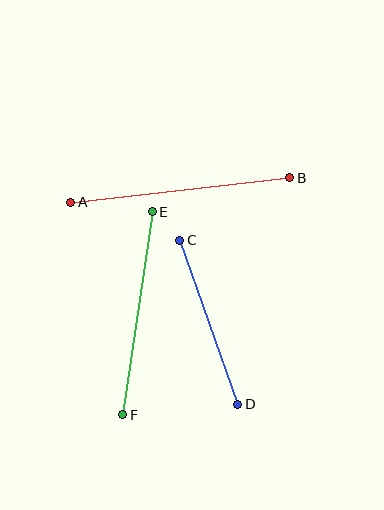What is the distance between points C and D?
The distance is approximately 174 pixels.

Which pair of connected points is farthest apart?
Points A and B are farthest apart.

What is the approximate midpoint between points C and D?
The midpoint is at approximately (209, 322) pixels.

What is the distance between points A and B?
The distance is approximately 220 pixels.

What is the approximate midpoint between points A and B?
The midpoint is at approximately (180, 190) pixels.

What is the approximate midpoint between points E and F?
The midpoint is at approximately (137, 313) pixels.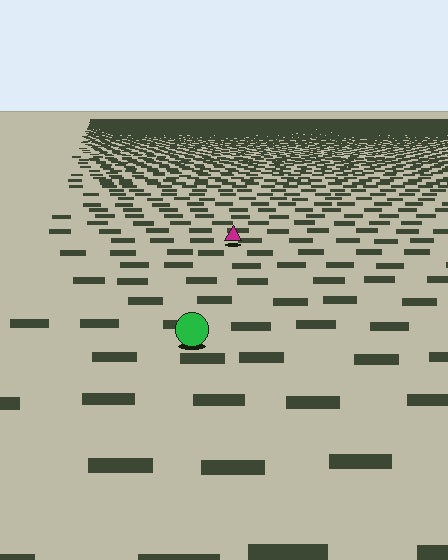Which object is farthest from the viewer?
The magenta triangle is farthest from the viewer. It appears smaller and the ground texture around it is denser.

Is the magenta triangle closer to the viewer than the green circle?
No. The green circle is closer — you can tell from the texture gradient: the ground texture is coarser near it.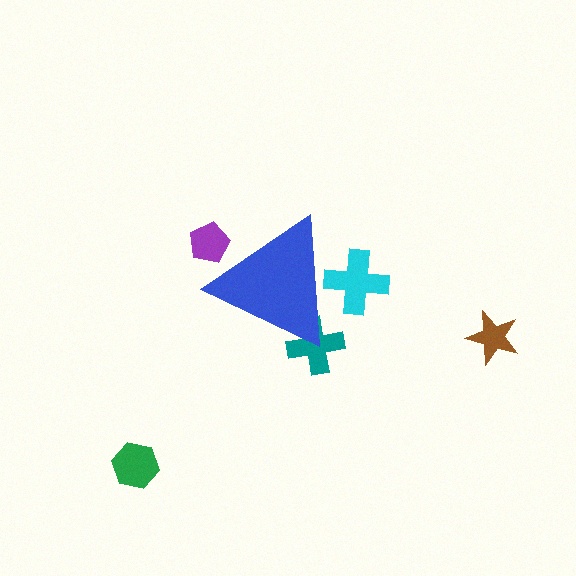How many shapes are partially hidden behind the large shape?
3 shapes are partially hidden.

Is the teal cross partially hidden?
Yes, the teal cross is partially hidden behind the blue triangle.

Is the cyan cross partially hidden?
Yes, the cyan cross is partially hidden behind the blue triangle.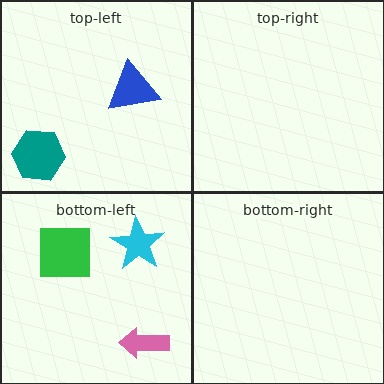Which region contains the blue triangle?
The top-left region.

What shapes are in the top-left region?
The blue triangle, the teal hexagon.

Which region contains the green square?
The bottom-left region.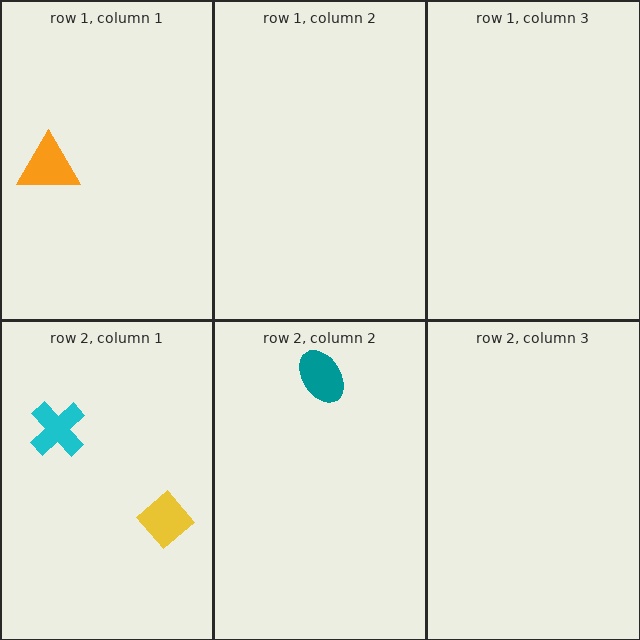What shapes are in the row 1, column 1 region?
The orange triangle.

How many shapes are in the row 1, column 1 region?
1.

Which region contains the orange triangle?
The row 1, column 1 region.